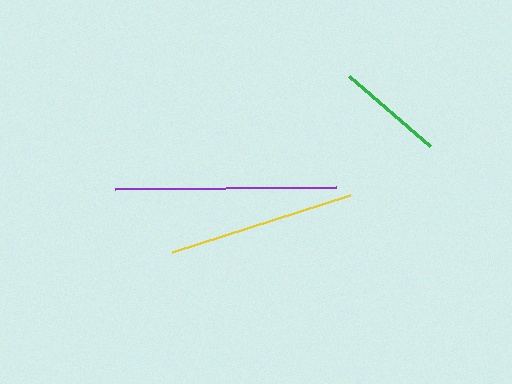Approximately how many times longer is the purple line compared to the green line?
The purple line is approximately 2.1 times the length of the green line.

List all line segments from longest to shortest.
From longest to shortest: purple, yellow, green.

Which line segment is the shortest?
The green line is the shortest at approximately 107 pixels.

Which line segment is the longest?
The purple line is the longest at approximately 222 pixels.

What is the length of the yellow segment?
The yellow segment is approximately 186 pixels long.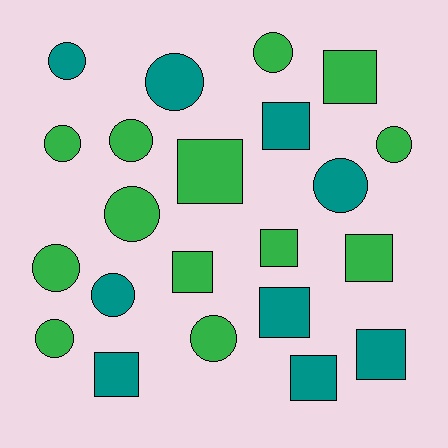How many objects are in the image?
There are 22 objects.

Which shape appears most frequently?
Circle, with 12 objects.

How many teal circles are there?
There are 4 teal circles.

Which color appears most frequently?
Green, with 13 objects.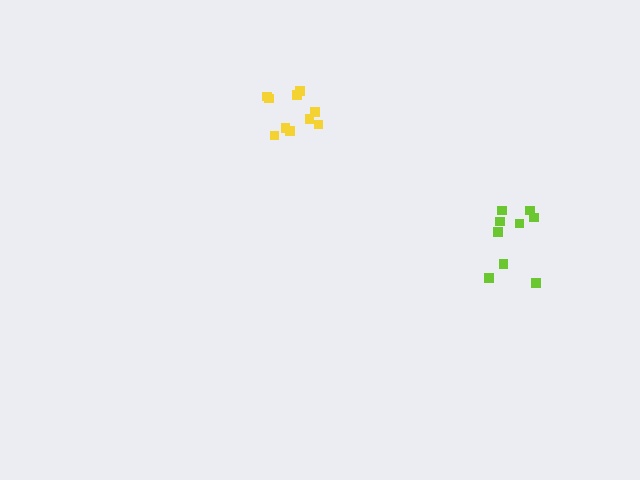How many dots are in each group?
Group 1: 9 dots, Group 2: 10 dots (19 total).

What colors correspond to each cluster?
The clusters are colored: lime, yellow.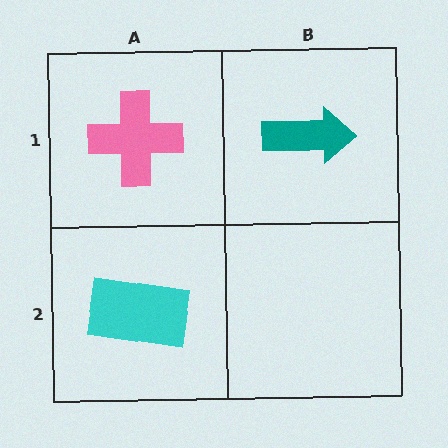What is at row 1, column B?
A teal arrow.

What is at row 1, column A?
A pink cross.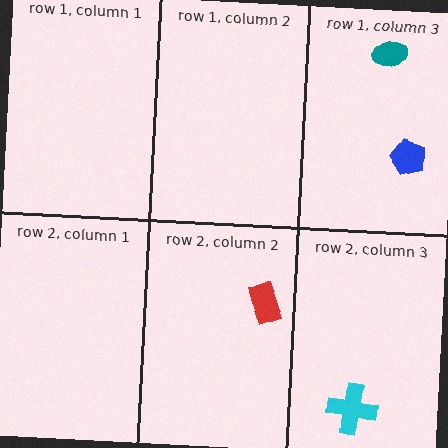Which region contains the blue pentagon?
The row 1, column 3 region.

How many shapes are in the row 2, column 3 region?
1.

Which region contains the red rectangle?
The row 2, column 2 region.